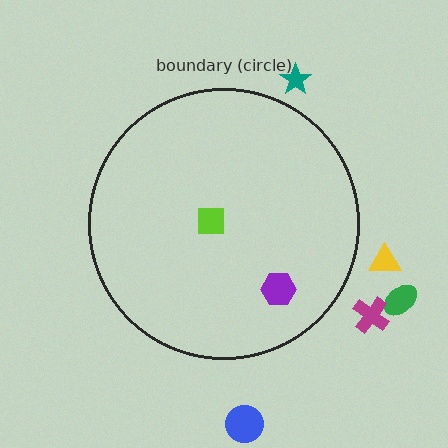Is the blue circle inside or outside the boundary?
Outside.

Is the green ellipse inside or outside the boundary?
Outside.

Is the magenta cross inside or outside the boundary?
Outside.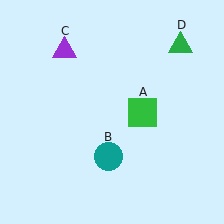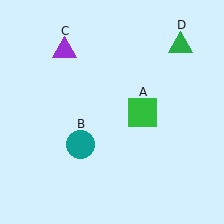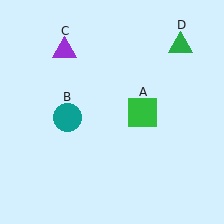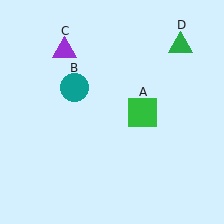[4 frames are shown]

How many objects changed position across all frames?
1 object changed position: teal circle (object B).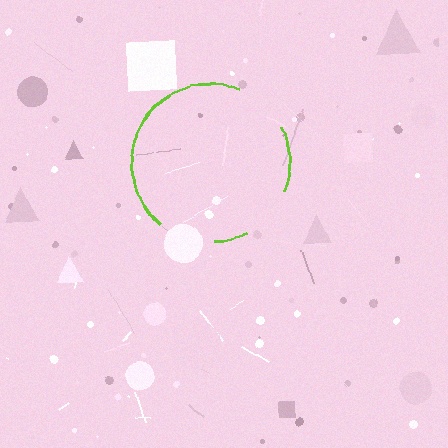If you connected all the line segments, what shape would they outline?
They would outline a circle.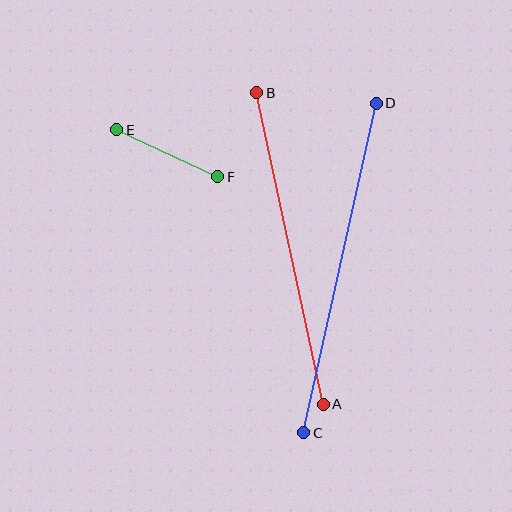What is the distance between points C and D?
The distance is approximately 338 pixels.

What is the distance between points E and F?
The distance is approximately 111 pixels.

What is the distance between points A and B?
The distance is approximately 318 pixels.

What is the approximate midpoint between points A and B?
The midpoint is at approximately (290, 249) pixels.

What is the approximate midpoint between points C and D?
The midpoint is at approximately (340, 268) pixels.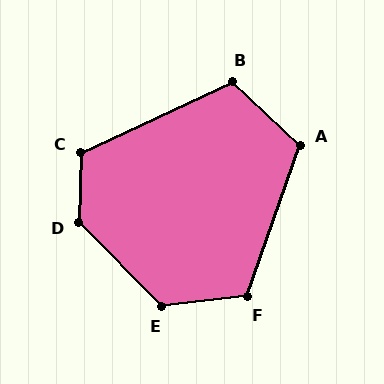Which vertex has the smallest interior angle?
B, at approximately 111 degrees.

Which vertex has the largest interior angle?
D, at approximately 133 degrees.